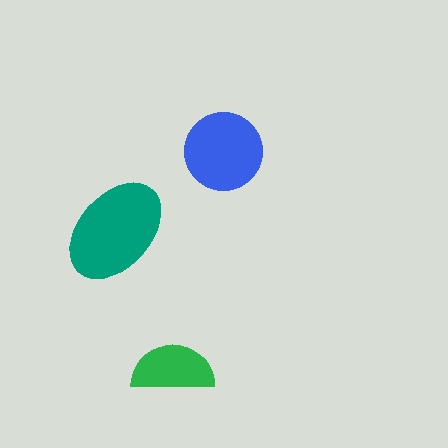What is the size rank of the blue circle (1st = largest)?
2nd.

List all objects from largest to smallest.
The teal ellipse, the blue circle, the green semicircle.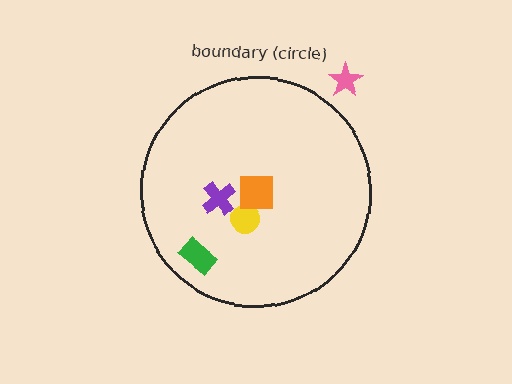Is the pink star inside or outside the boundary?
Outside.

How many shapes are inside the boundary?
4 inside, 1 outside.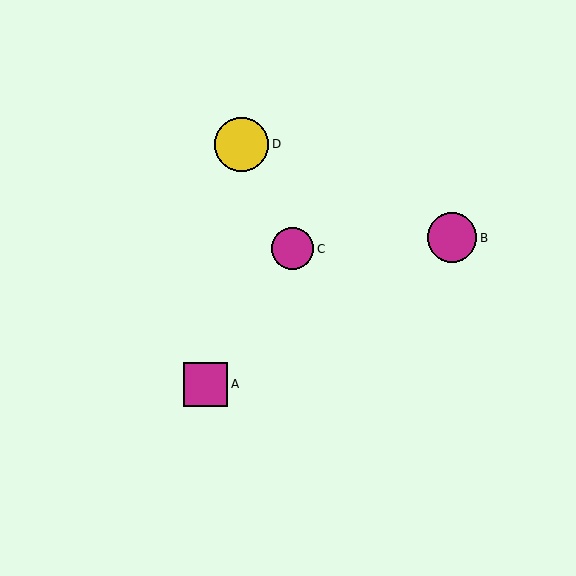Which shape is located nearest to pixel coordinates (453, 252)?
The magenta circle (labeled B) at (452, 238) is nearest to that location.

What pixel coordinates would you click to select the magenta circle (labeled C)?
Click at (293, 249) to select the magenta circle C.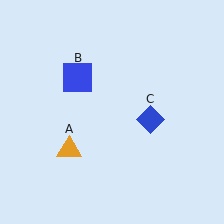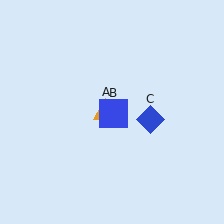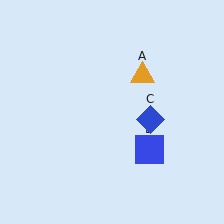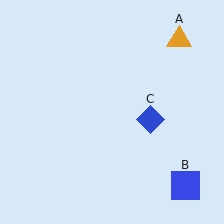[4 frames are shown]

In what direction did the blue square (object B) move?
The blue square (object B) moved down and to the right.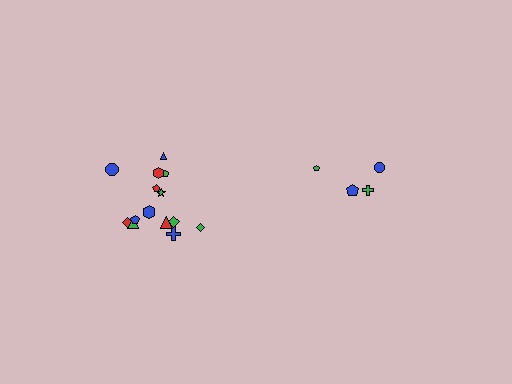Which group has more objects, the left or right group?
The left group.